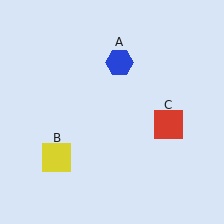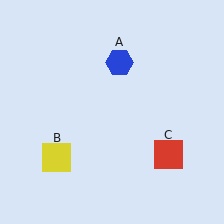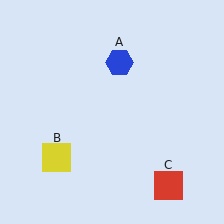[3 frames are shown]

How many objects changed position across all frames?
1 object changed position: red square (object C).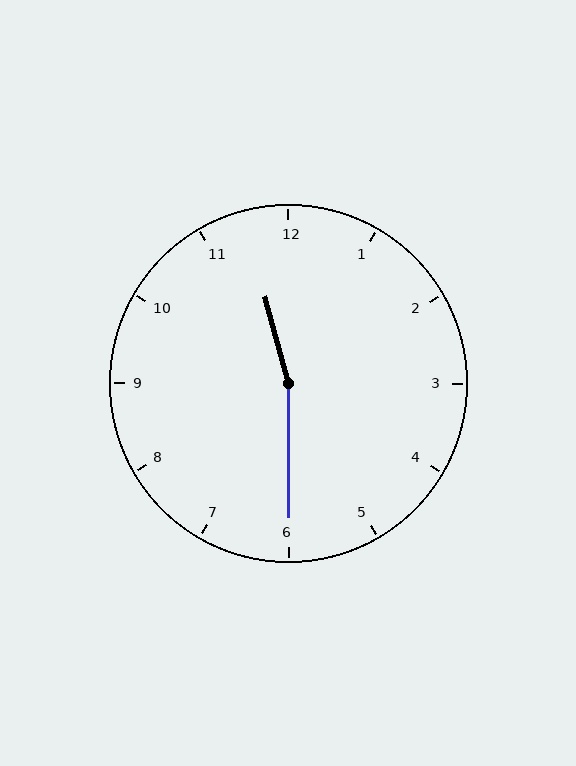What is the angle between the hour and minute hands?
Approximately 165 degrees.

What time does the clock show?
11:30.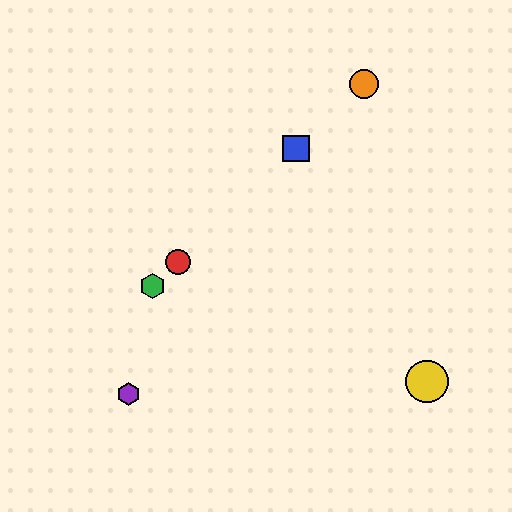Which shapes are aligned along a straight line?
The red circle, the blue square, the green hexagon, the orange circle are aligned along a straight line.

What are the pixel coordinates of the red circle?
The red circle is at (178, 262).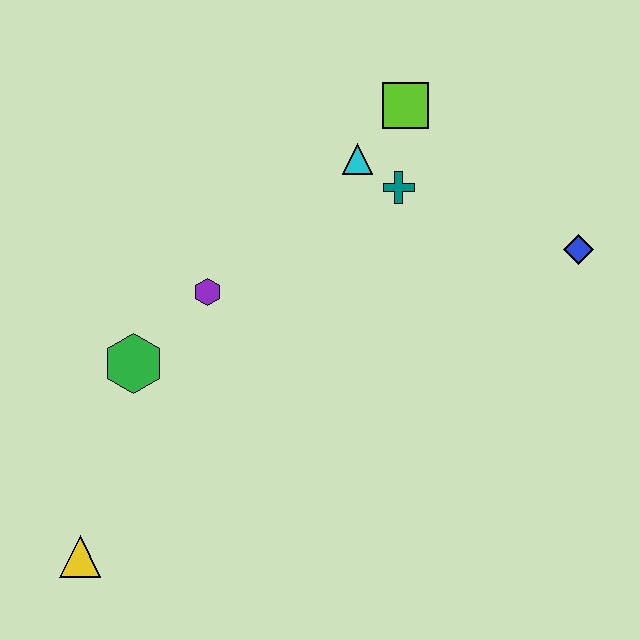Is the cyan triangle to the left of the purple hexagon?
No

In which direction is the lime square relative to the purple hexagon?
The lime square is to the right of the purple hexagon.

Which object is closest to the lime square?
The cyan triangle is closest to the lime square.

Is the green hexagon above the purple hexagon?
No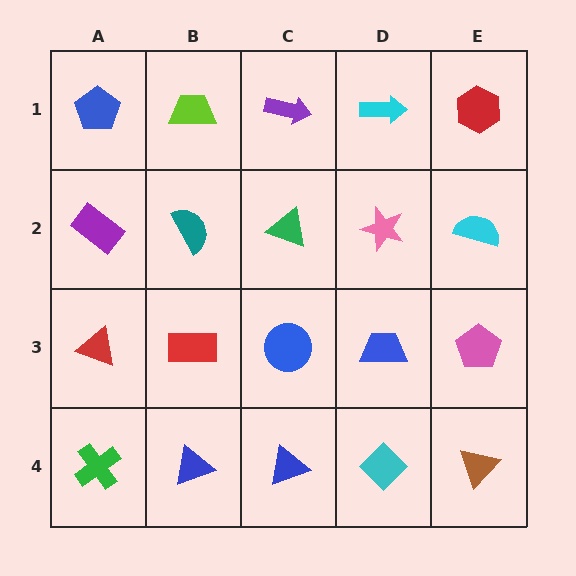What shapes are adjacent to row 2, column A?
A blue pentagon (row 1, column A), a red triangle (row 3, column A), a teal semicircle (row 2, column B).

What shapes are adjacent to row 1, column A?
A purple rectangle (row 2, column A), a lime trapezoid (row 1, column B).